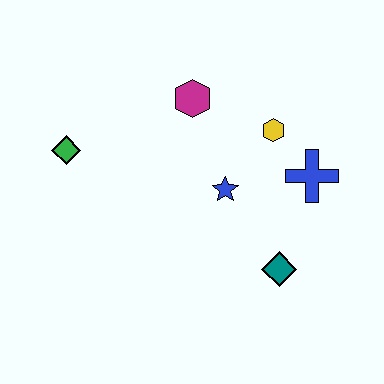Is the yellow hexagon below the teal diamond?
No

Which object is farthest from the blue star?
The green diamond is farthest from the blue star.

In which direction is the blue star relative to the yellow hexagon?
The blue star is below the yellow hexagon.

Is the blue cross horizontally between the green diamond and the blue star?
No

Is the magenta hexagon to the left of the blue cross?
Yes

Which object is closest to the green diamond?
The magenta hexagon is closest to the green diamond.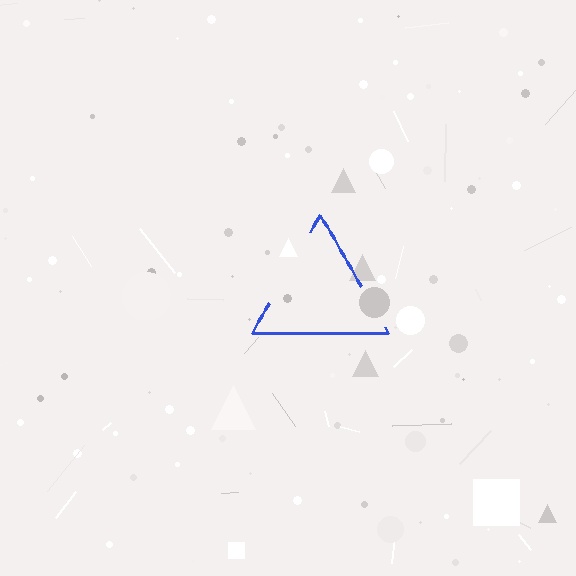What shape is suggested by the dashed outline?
The dashed outline suggests a triangle.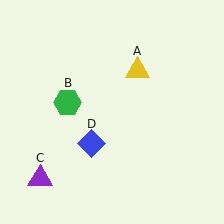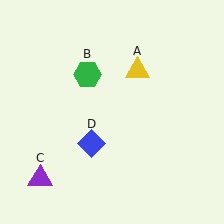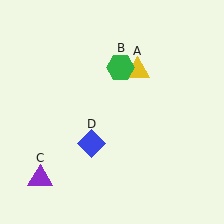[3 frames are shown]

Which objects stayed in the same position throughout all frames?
Yellow triangle (object A) and purple triangle (object C) and blue diamond (object D) remained stationary.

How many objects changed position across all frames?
1 object changed position: green hexagon (object B).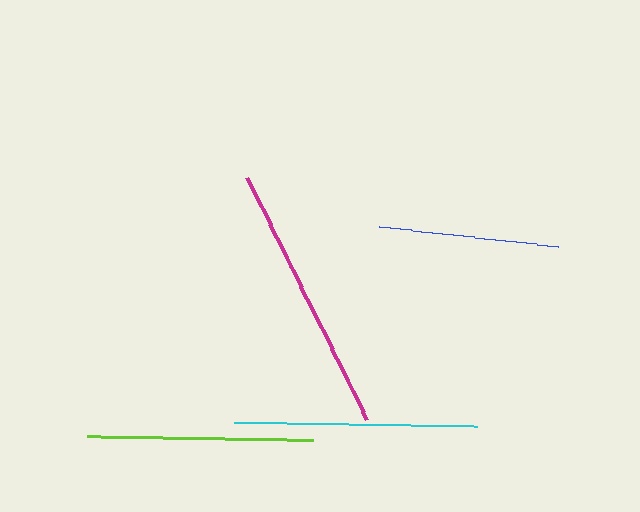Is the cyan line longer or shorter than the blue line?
The cyan line is longer than the blue line.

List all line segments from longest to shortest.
From longest to shortest: magenta, cyan, lime, blue.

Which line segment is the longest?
The magenta line is the longest at approximately 271 pixels.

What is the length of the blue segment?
The blue segment is approximately 180 pixels long.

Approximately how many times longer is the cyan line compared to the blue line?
The cyan line is approximately 1.4 times the length of the blue line.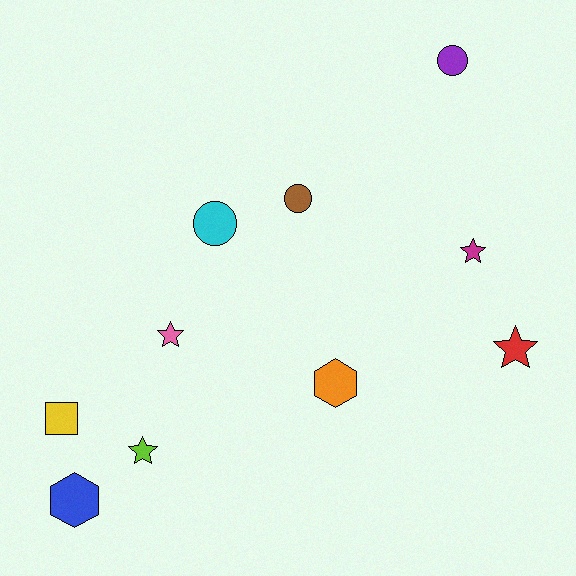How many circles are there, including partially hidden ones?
There are 3 circles.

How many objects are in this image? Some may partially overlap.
There are 10 objects.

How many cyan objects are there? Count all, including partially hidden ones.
There is 1 cyan object.